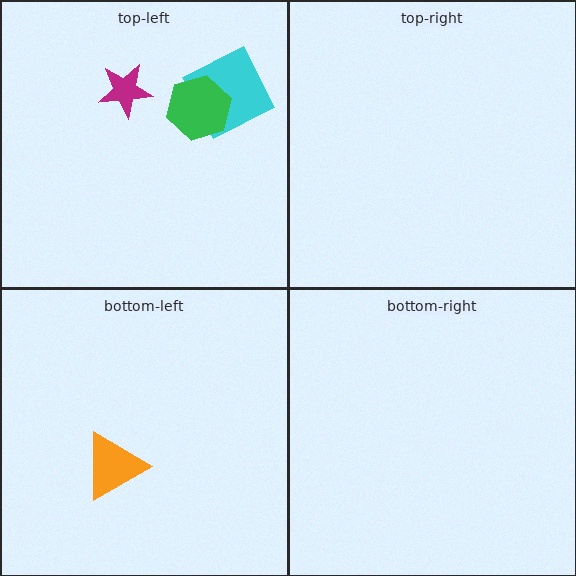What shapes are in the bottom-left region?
The orange triangle.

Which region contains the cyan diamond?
The top-left region.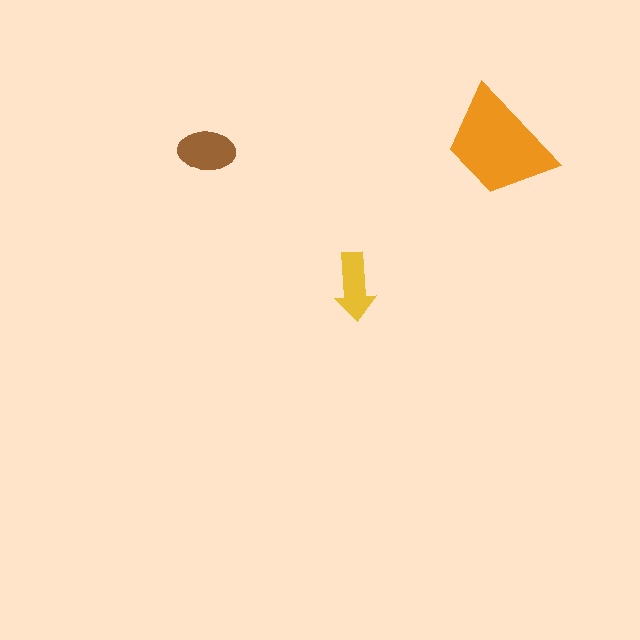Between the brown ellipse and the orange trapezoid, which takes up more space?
The orange trapezoid.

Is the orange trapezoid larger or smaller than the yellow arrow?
Larger.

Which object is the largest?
The orange trapezoid.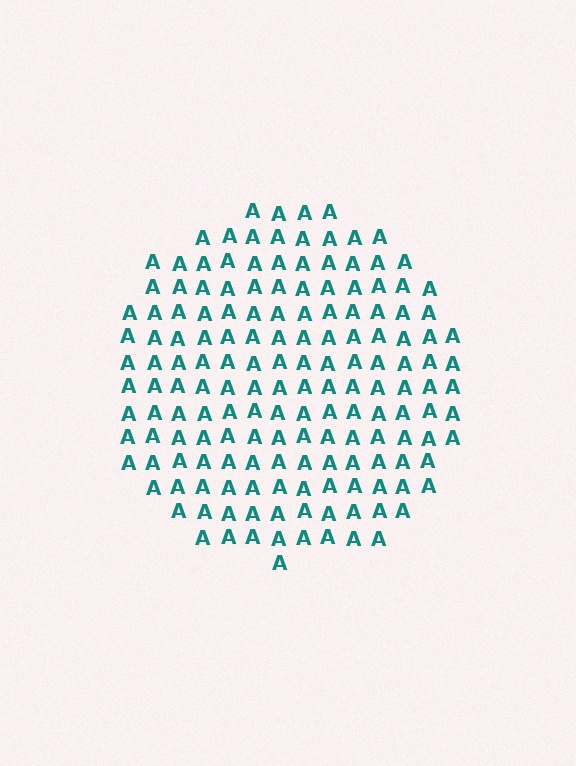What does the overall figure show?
The overall figure shows a circle.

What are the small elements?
The small elements are letter A's.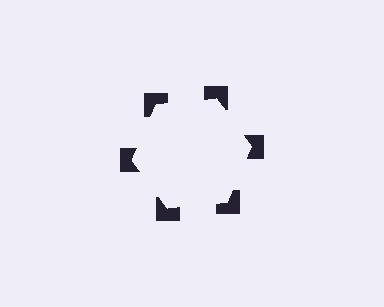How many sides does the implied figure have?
6 sides.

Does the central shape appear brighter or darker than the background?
It typically appears slightly brighter than the background, even though no actual brightness change is drawn.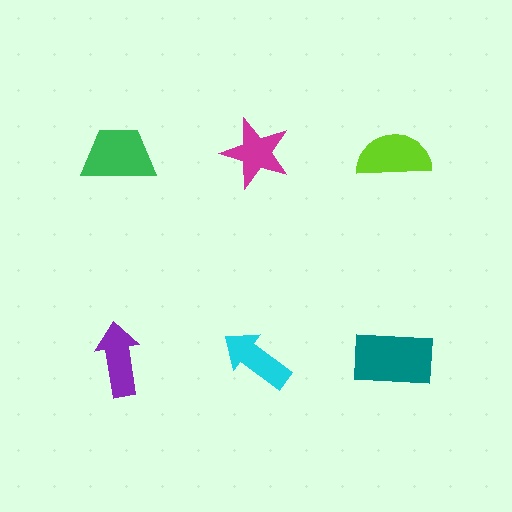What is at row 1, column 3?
A lime semicircle.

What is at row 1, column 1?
A green trapezoid.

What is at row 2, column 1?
A purple arrow.